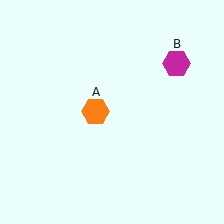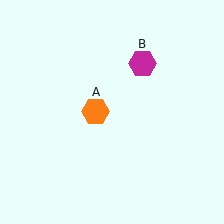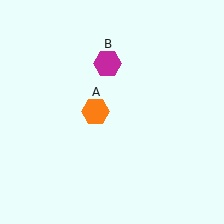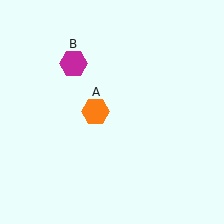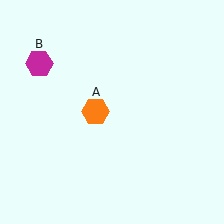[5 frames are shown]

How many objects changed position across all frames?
1 object changed position: magenta hexagon (object B).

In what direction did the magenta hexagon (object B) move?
The magenta hexagon (object B) moved left.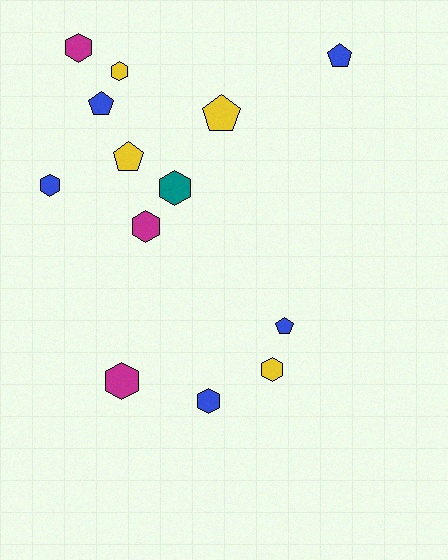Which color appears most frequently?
Blue, with 5 objects.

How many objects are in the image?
There are 13 objects.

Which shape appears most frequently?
Hexagon, with 8 objects.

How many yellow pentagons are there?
There are 2 yellow pentagons.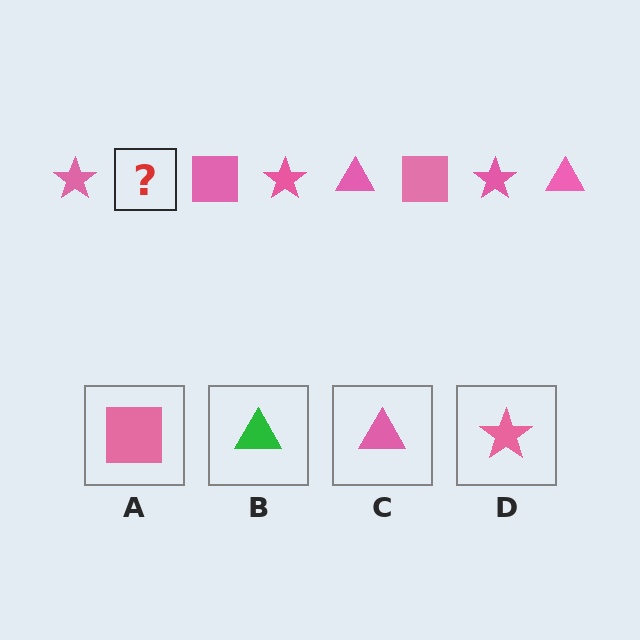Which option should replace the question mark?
Option C.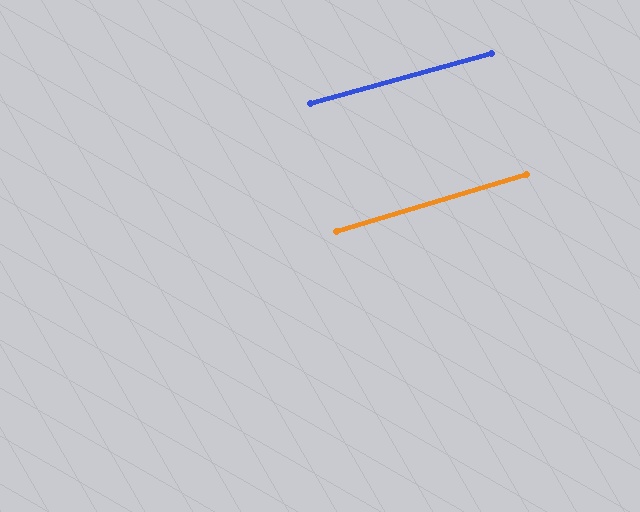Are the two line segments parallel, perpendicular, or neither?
Parallel — their directions differ by only 0.9°.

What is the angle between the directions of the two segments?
Approximately 1 degree.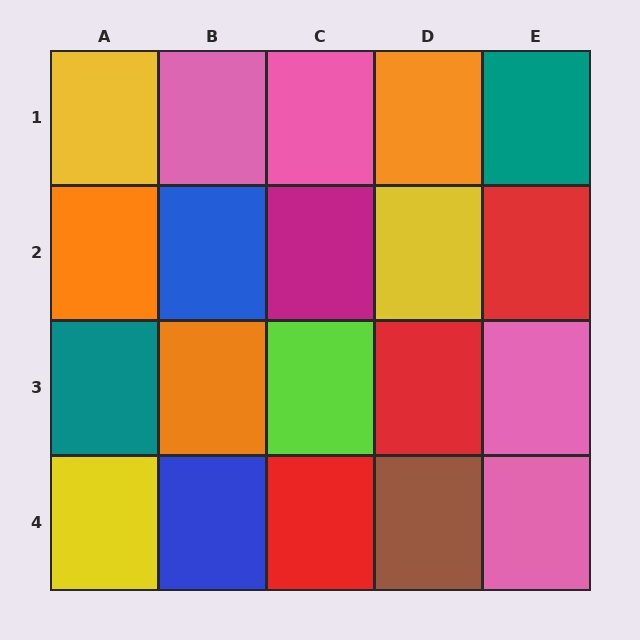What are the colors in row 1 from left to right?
Yellow, pink, pink, orange, teal.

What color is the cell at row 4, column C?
Red.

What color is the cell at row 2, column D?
Yellow.